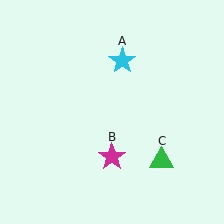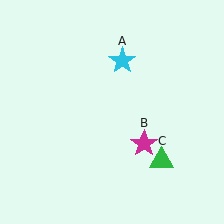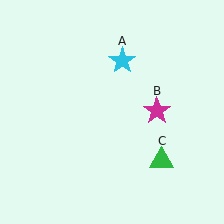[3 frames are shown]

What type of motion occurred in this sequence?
The magenta star (object B) rotated counterclockwise around the center of the scene.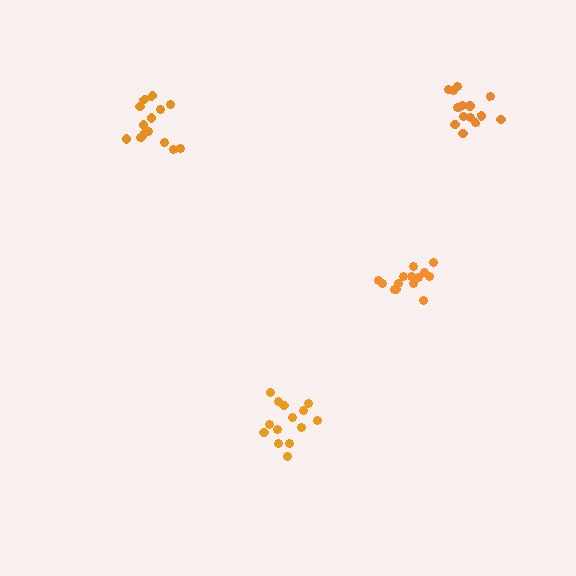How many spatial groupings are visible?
There are 4 spatial groupings.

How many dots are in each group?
Group 1: 14 dots, Group 2: 15 dots, Group 3: 14 dots, Group 4: 15 dots (58 total).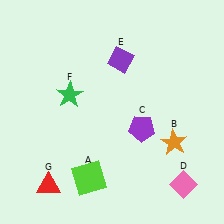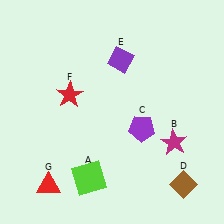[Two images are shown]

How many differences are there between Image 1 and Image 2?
There are 3 differences between the two images.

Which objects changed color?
B changed from orange to magenta. D changed from pink to brown. F changed from green to red.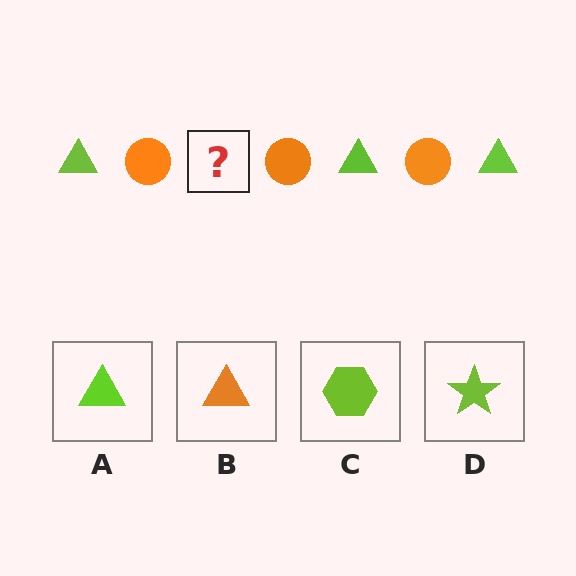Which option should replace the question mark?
Option A.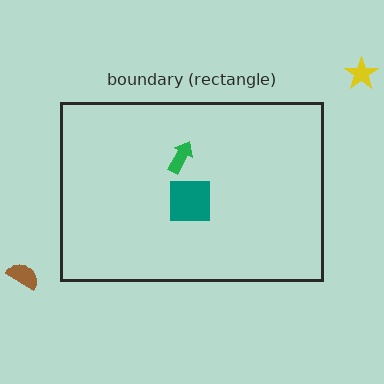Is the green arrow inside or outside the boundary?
Inside.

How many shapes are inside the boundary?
2 inside, 2 outside.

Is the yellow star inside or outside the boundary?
Outside.